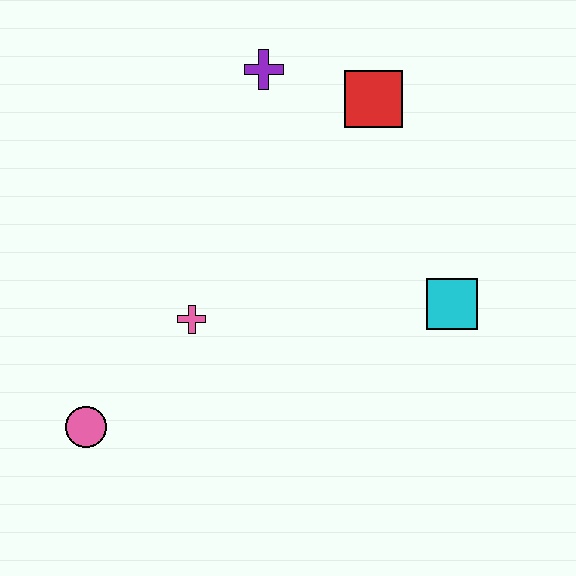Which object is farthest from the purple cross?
The pink circle is farthest from the purple cross.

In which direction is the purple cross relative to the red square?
The purple cross is to the left of the red square.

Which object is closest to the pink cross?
The pink circle is closest to the pink cross.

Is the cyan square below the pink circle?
No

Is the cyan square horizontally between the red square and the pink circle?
No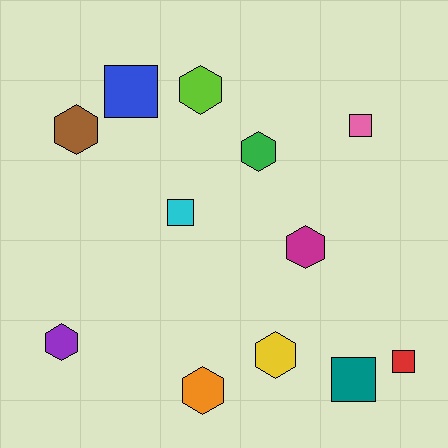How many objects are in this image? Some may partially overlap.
There are 12 objects.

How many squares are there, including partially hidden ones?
There are 5 squares.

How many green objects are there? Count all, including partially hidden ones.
There is 1 green object.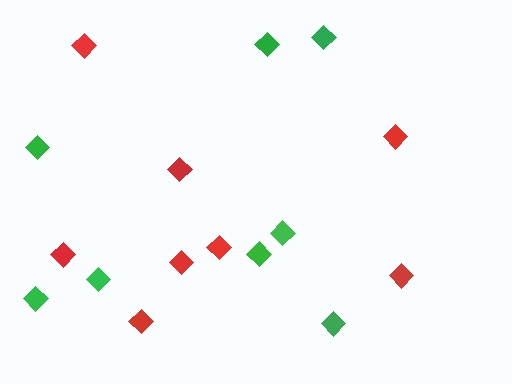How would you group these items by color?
There are 2 groups: one group of green diamonds (8) and one group of red diamonds (8).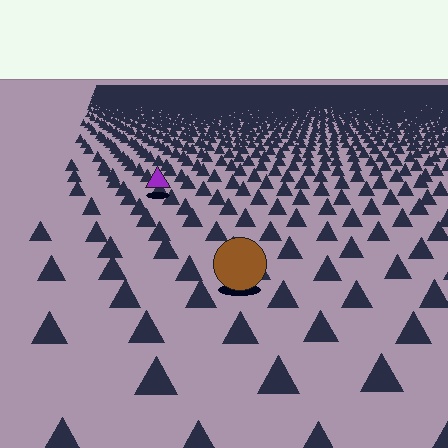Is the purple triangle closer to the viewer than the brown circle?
No. The brown circle is closer — you can tell from the texture gradient: the ground texture is coarser near it.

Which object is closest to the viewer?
The brown circle is closest. The texture marks near it are larger and more spread out.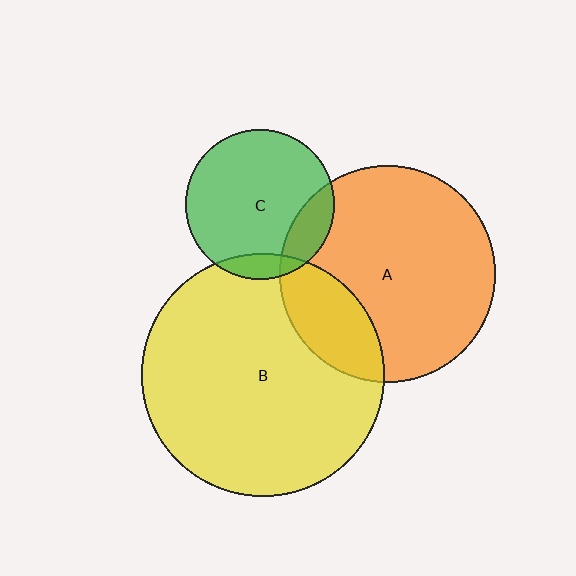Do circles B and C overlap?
Yes.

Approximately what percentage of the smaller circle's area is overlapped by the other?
Approximately 10%.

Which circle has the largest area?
Circle B (yellow).